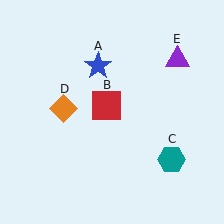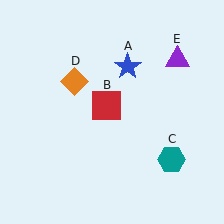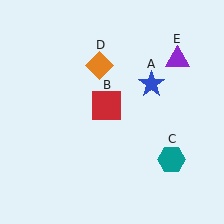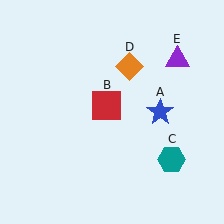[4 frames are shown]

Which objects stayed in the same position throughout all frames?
Red square (object B) and teal hexagon (object C) and purple triangle (object E) remained stationary.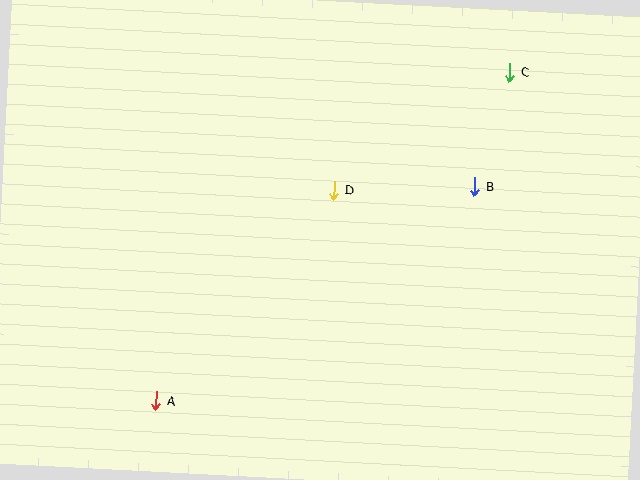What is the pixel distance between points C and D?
The distance between C and D is 212 pixels.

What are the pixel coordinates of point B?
Point B is at (475, 186).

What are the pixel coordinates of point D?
Point D is at (334, 190).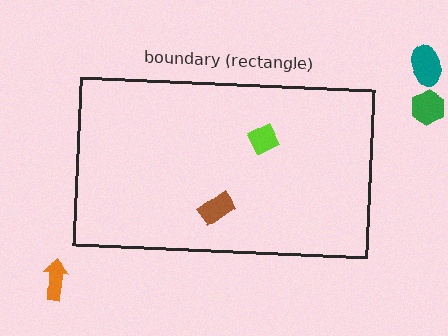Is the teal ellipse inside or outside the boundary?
Outside.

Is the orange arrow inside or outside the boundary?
Outside.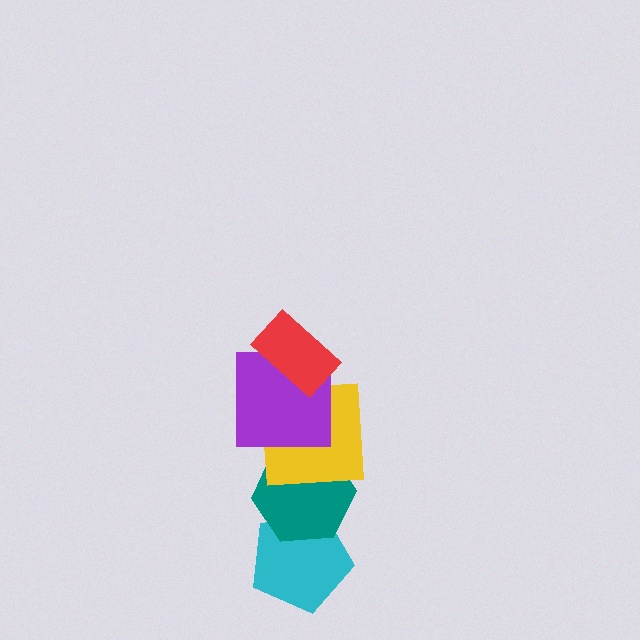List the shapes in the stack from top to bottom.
From top to bottom: the red rectangle, the purple square, the yellow square, the teal hexagon, the cyan pentagon.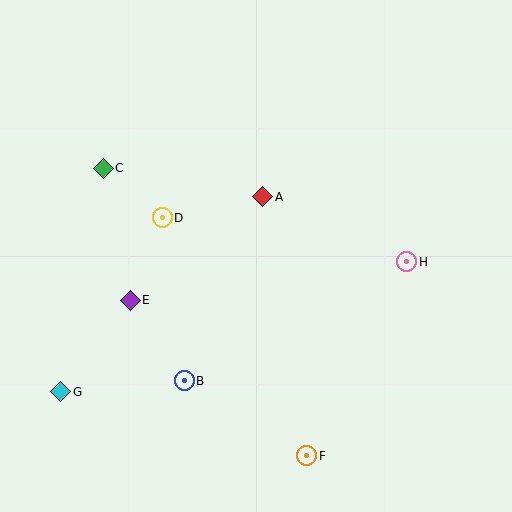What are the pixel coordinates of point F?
Point F is at (307, 456).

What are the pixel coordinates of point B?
Point B is at (184, 381).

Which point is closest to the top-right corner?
Point H is closest to the top-right corner.